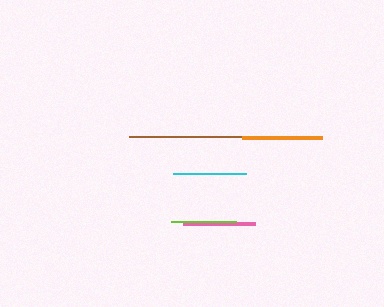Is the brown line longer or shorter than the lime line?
The brown line is longer than the lime line.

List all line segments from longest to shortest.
From longest to shortest: brown, orange, cyan, pink, lime.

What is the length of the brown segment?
The brown segment is approximately 192 pixels long.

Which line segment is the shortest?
The lime line is the shortest at approximately 66 pixels.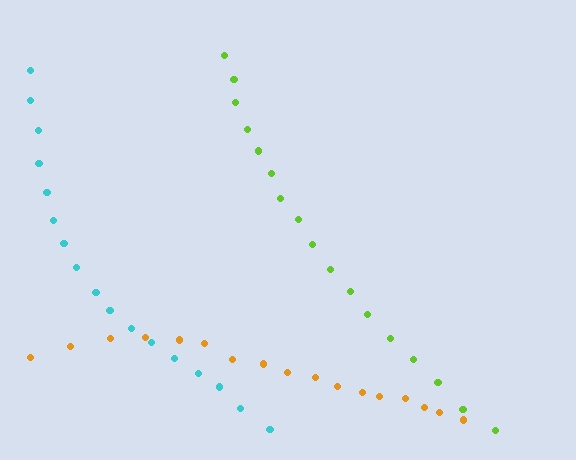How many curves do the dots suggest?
There are 3 distinct paths.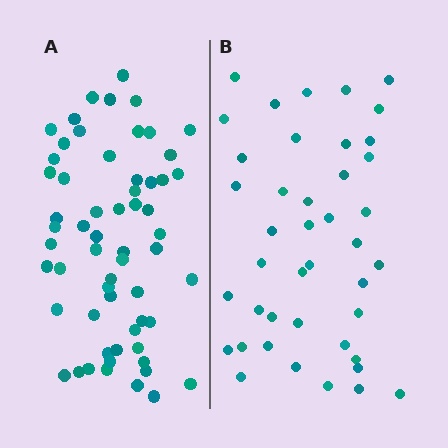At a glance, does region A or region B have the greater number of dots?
Region A (the left region) has more dots.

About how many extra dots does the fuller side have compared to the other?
Region A has approximately 20 more dots than region B.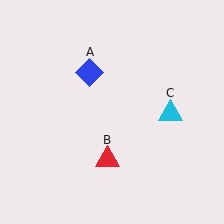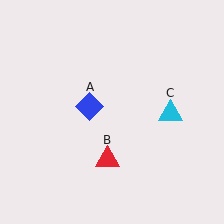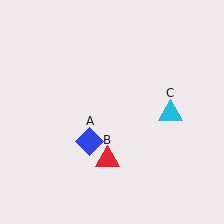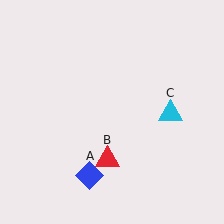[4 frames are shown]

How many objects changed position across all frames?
1 object changed position: blue diamond (object A).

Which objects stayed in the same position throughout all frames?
Red triangle (object B) and cyan triangle (object C) remained stationary.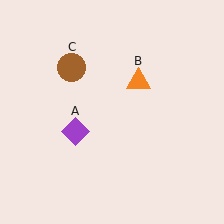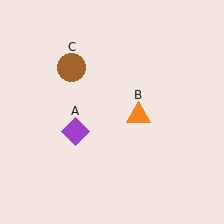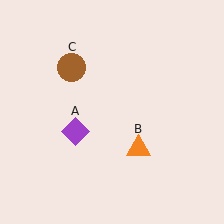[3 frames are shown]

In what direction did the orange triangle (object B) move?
The orange triangle (object B) moved down.